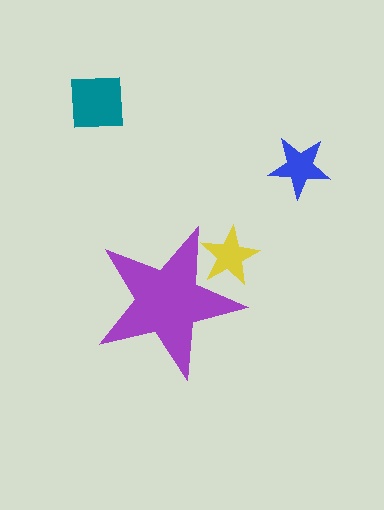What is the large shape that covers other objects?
A purple star.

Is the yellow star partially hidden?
Yes, the yellow star is partially hidden behind the purple star.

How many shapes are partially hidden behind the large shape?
1 shape is partially hidden.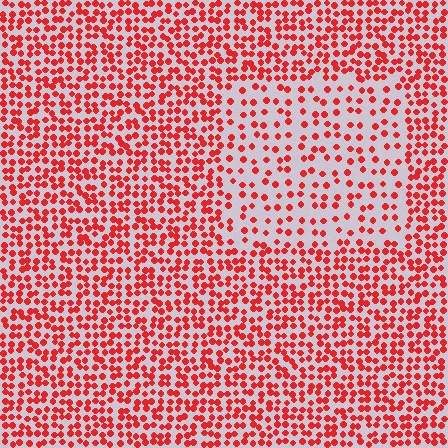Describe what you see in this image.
The image contains small red elements arranged at two different densities. A rectangle-shaped region is visible where the elements are less densely packed than the surrounding area.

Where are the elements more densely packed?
The elements are more densely packed outside the rectangle boundary.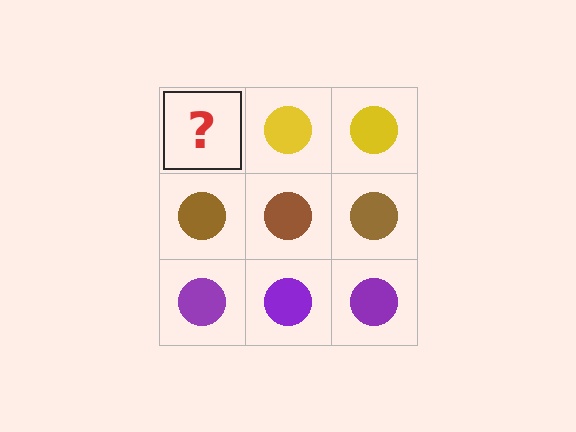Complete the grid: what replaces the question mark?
The question mark should be replaced with a yellow circle.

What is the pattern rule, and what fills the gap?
The rule is that each row has a consistent color. The gap should be filled with a yellow circle.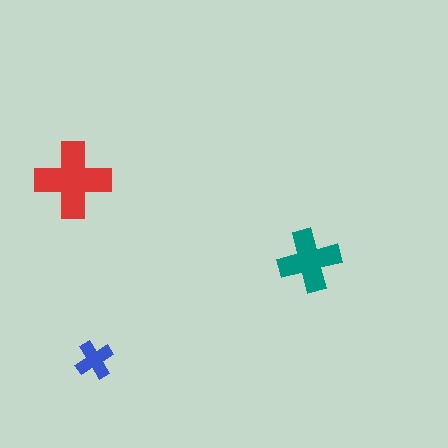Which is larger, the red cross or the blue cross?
The red one.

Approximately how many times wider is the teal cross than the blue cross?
About 1.5 times wider.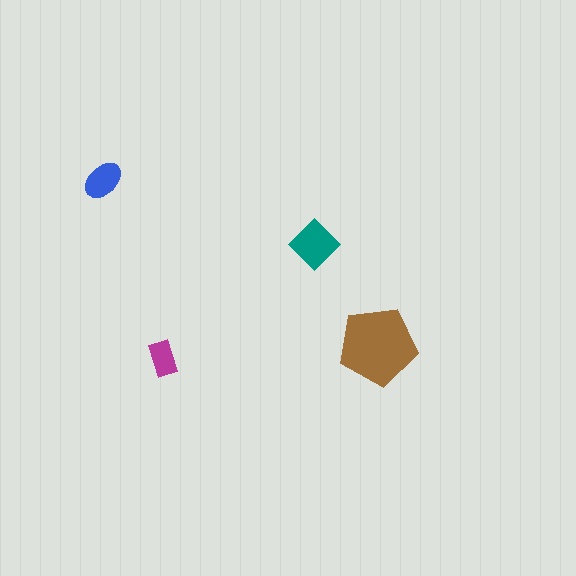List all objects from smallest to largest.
The magenta rectangle, the blue ellipse, the teal diamond, the brown pentagon.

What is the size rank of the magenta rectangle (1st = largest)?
4th.